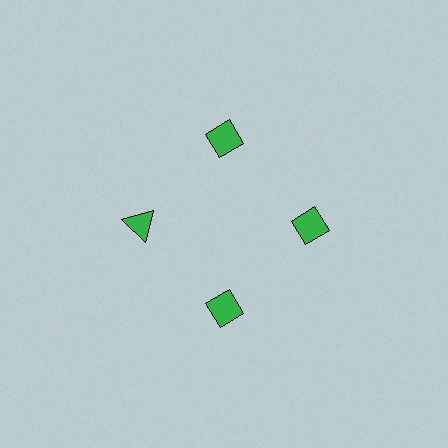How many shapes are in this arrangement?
There are 4 shapes arranged in a ring pattern.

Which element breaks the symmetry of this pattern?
The green triangle at roughly the 9 o'clock position breaks the symmetry. All other shapes are green diamonds.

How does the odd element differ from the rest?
It has a different shape: triangle instead of diamond.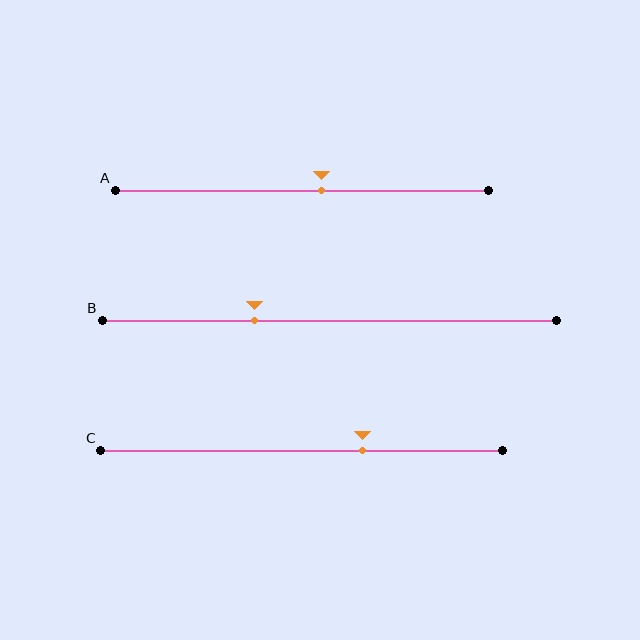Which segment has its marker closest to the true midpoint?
Segment A has its marker closest to the true midpoint.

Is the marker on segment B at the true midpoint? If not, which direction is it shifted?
No, the marker on segment B is shifted to the left by about 16% of the segment length.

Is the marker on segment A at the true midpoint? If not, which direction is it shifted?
No, the marker on segment A is shifted to the right by about 5% of the segment length.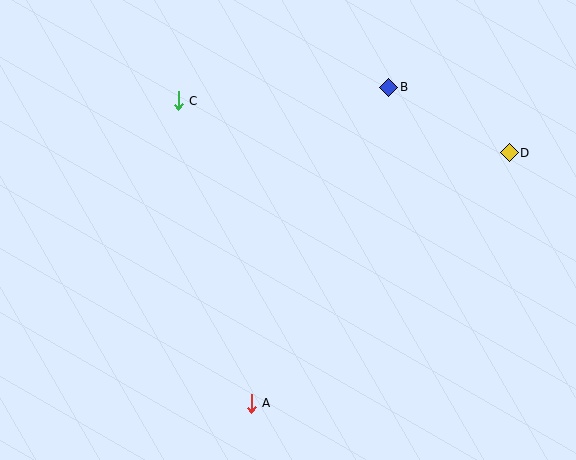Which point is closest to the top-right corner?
Point D is closest to the top-right corner.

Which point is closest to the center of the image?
Point C at (178, 101) is closest to the center.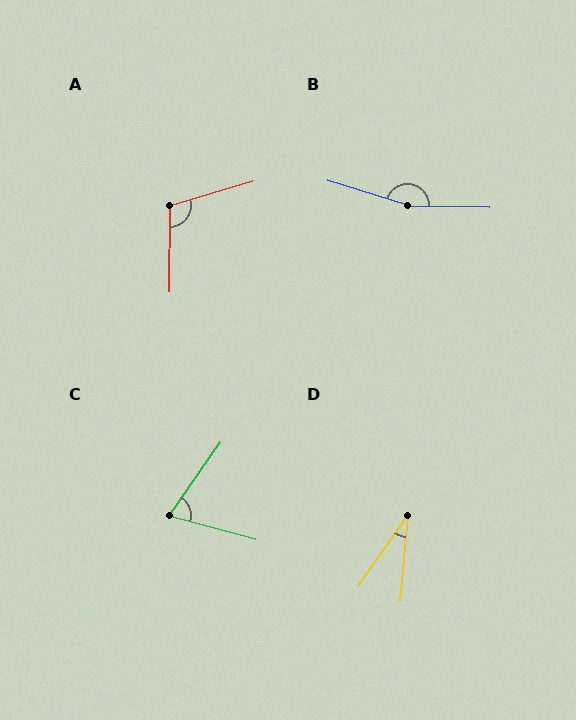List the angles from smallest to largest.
D (29°), C (70°), A (107°), B (164°).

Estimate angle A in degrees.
Approximately 107 degrees.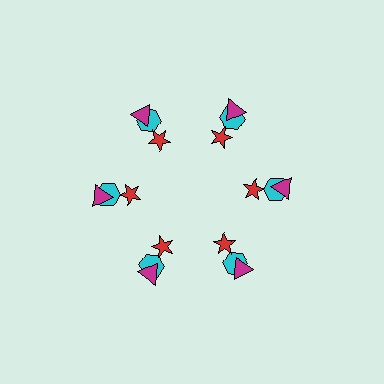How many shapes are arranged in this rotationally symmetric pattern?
There are 18 shapes, arranged in 6 groups of 3.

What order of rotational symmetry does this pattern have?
This pattern has 6-fold rotational symmetry.